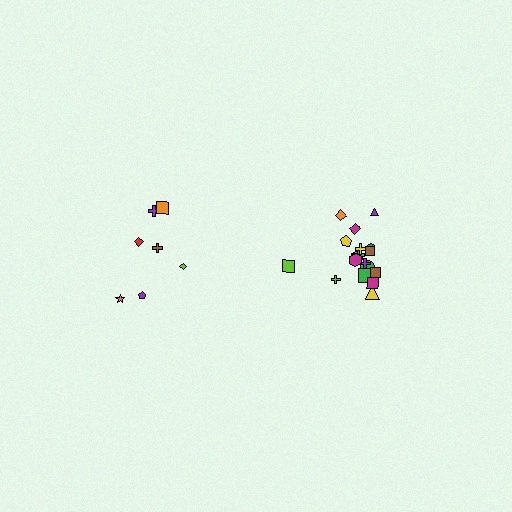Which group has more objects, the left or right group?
The right group.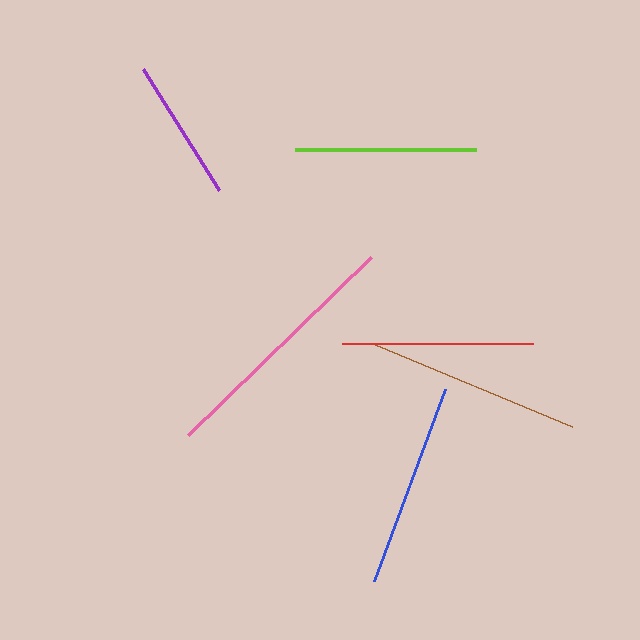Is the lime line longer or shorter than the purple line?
The lime line is longer than the purple line.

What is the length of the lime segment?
The lime segment is approximately 182 pixels long.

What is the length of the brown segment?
The brown segment is approximately 213 pixels long.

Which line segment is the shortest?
The purple line is the shortest at approximately 143 pixels.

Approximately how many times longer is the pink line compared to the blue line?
The pink line is approximately 1.2 times the length of the blue line.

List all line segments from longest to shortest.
From longest to shortest: pink, brown, blue, red, lime, purple.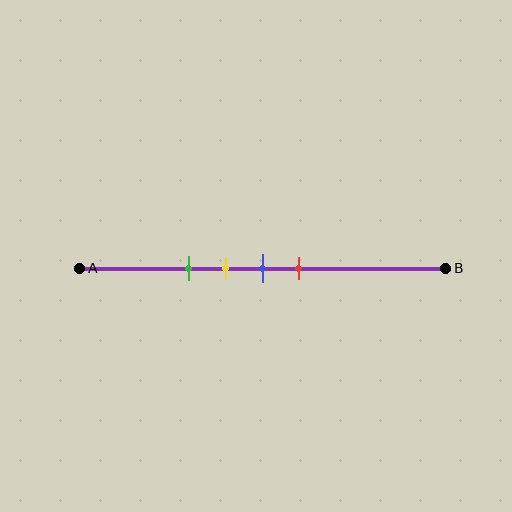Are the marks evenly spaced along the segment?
Yes, the marks are approximately evenly spaced.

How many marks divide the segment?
There are 4 marks dividing the segment.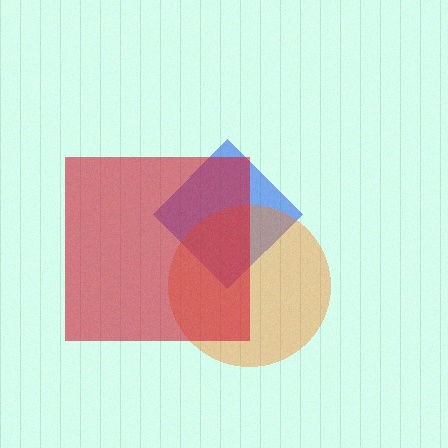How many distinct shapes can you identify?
There are 3 distinct shapes: a blue diamond, an orange circle, a red square.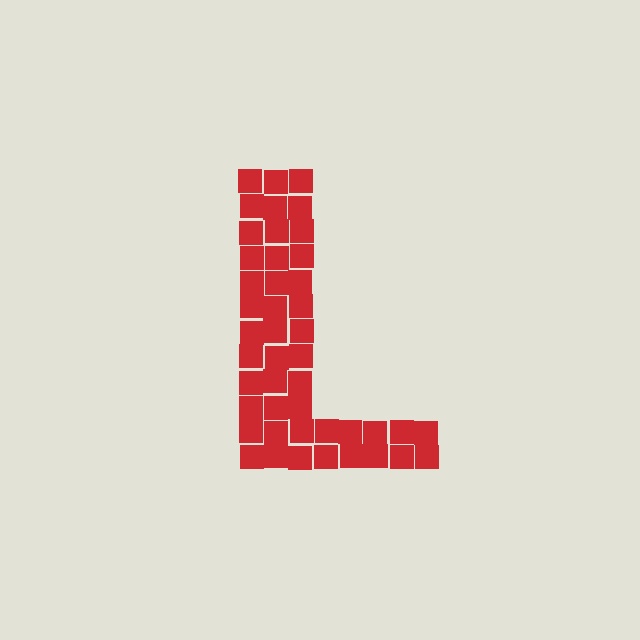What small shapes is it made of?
It is made of small squares.